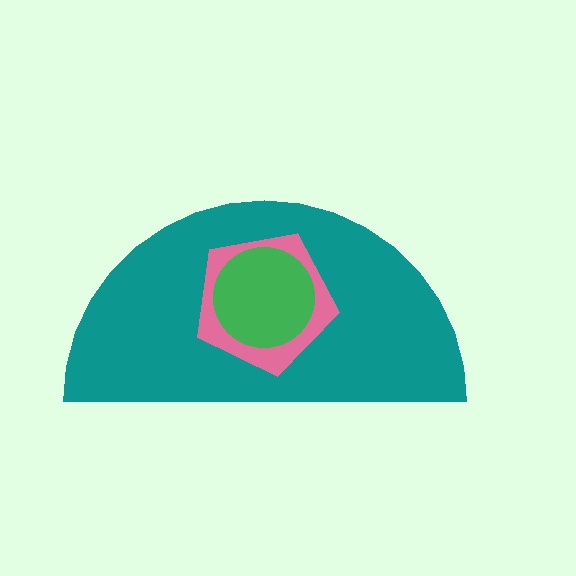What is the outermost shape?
The teal semicircle.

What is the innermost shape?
The green circle.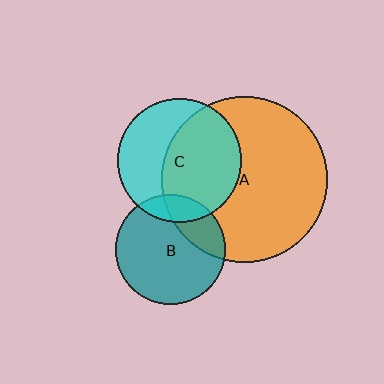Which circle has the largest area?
Circle A (orange).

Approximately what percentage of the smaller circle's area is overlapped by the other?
Approximately 55%.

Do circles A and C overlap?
Yes.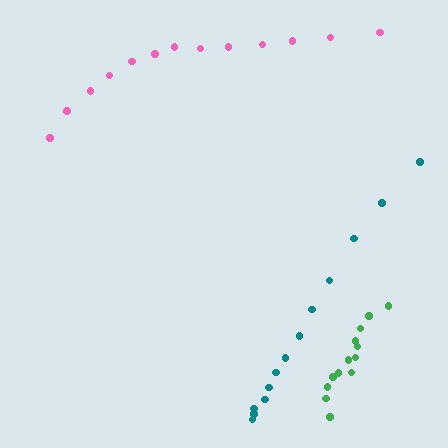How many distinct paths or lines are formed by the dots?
There are 3 distinct paths.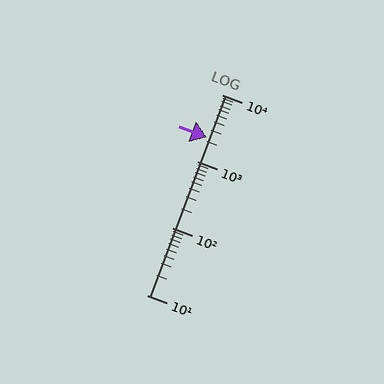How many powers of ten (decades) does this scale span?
The scale spans 3 decades, from 10 to 10000.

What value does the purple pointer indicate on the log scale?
The pointer indicates approximately 2300.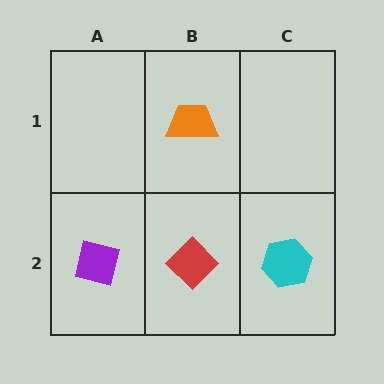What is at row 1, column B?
An orange trapezoid.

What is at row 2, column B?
A red diamond.